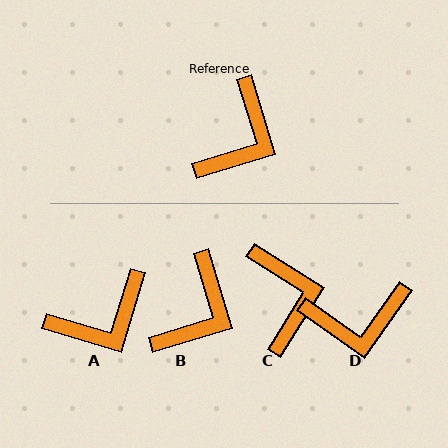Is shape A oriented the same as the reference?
No, it is off by about 33 degrees.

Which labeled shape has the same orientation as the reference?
B.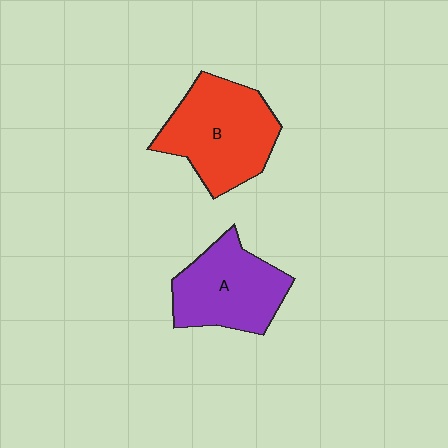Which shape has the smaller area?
Shape A (purple).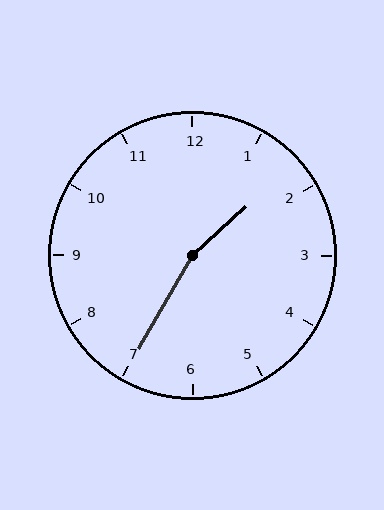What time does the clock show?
1:35.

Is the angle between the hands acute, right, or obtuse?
It is obtuse.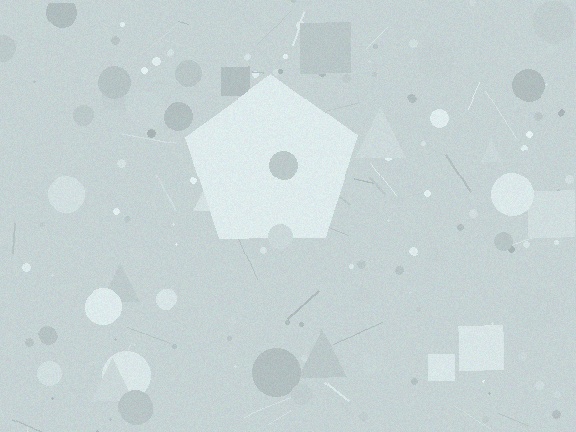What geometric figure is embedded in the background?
A pentagon is embedded in the background.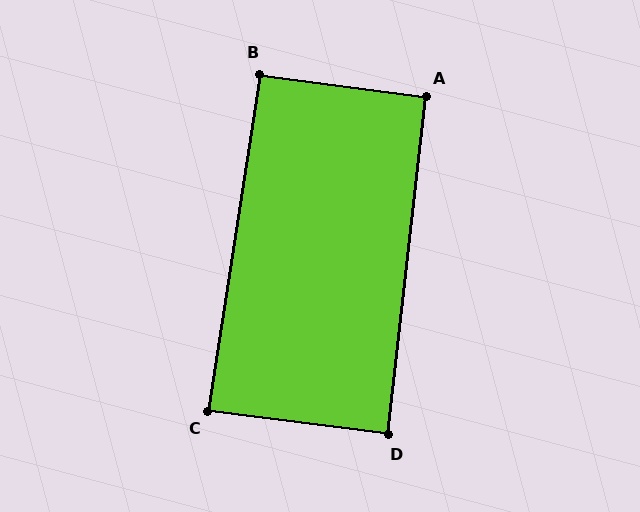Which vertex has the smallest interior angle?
C, at approximately 89 degrees.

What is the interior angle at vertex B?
Approximately 91 degrees (approximately right).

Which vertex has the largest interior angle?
A, at approximately 91 degrees.